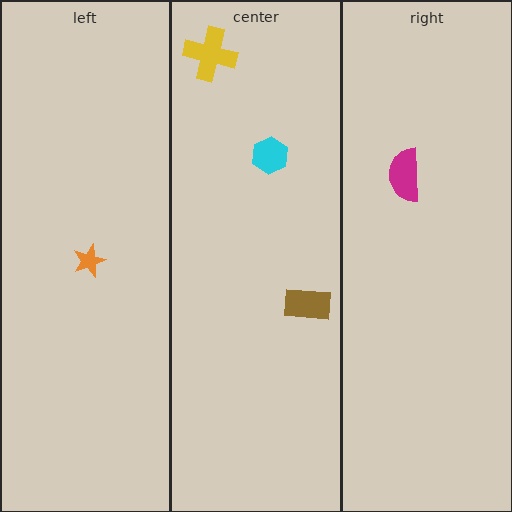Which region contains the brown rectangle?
The center region.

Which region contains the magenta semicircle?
The right region.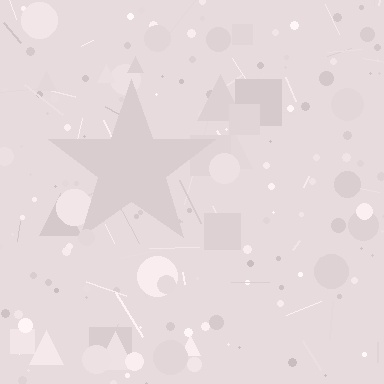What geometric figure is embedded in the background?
A star is embedded in the background.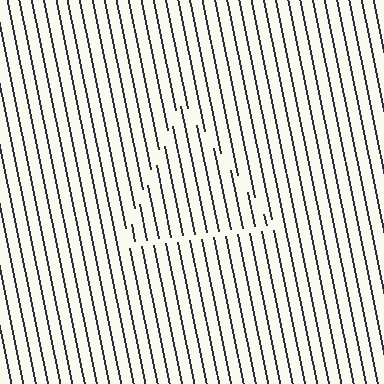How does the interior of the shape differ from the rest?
The interior of the shape contains the same grating, shifted by half a period — the contour is defined by the phase discontinuity where line-ends from the inner and outer gratings abut.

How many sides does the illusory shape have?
3 sides — the line-ends trace a triangle.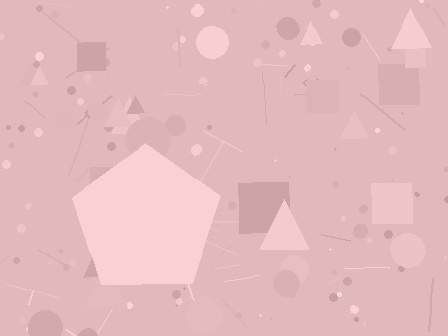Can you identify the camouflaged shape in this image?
The camouflaged shape is a pentagon.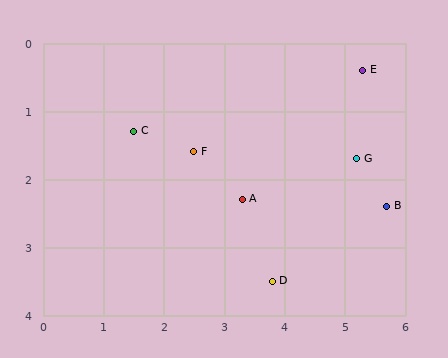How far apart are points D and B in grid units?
Points D and B are about 2.2 grid units apart.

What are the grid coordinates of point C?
Point C is at approximately (1.5, 1.3).